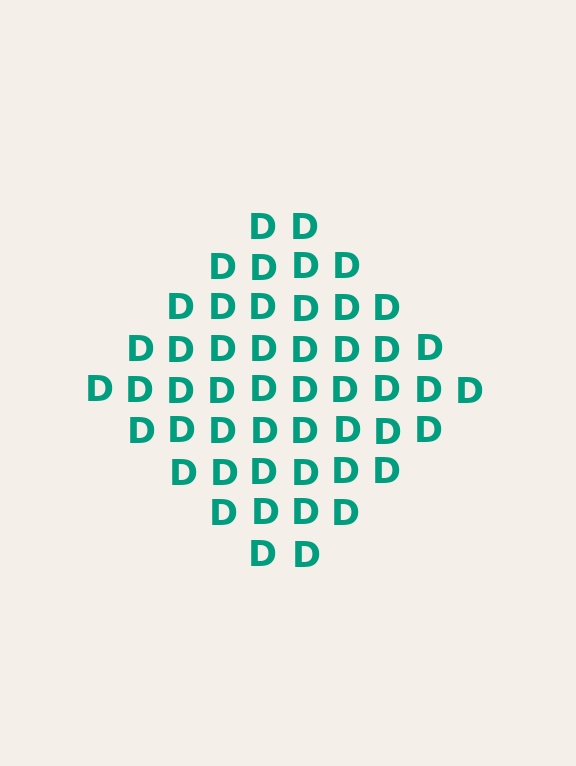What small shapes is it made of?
It is made of small letter D's.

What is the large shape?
The large shape is a diamond.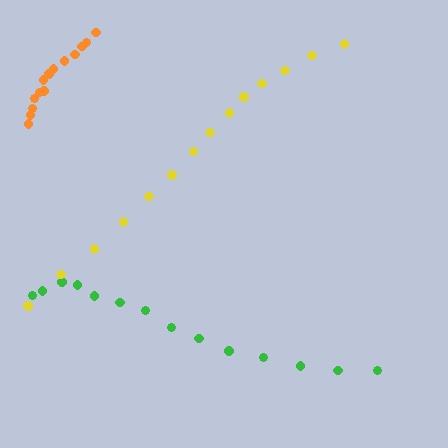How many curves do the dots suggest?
There are 3 distinct paths.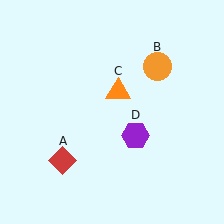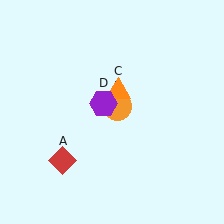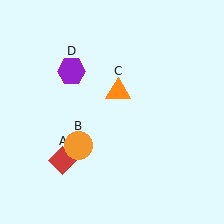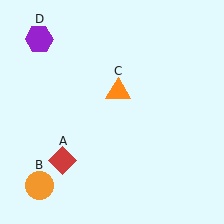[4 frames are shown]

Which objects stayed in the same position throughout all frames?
Red diamond (object A) and orange triangle (object C) remained stationary.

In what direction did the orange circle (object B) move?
The orange circle (object B) moved down and to the left.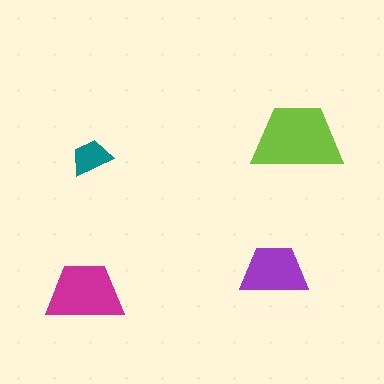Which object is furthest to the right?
The lime trapezoid is rightmost.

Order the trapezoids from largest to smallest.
the lime one, the magenta one, the purple one, the teal one.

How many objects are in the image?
There are 4 objects in the image.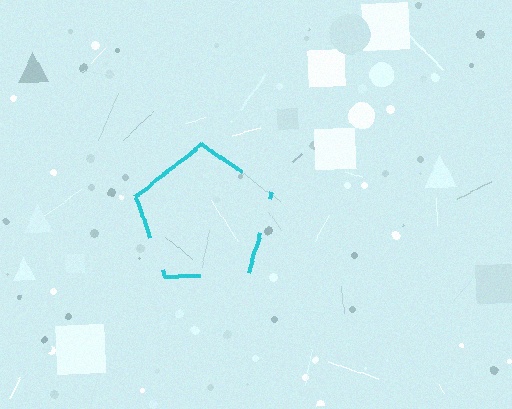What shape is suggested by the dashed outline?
The dashed outline suggests a pentagon.